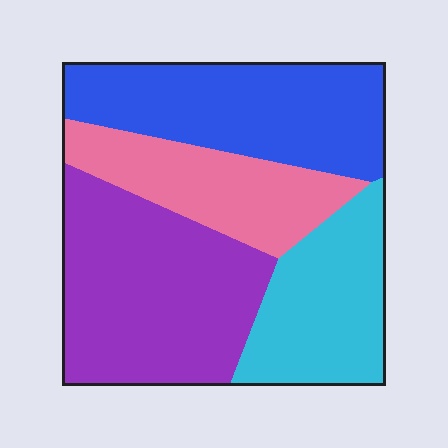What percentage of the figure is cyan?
Cyan covers roughly 20% of the figure.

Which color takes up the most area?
Purple, at roughly 35%.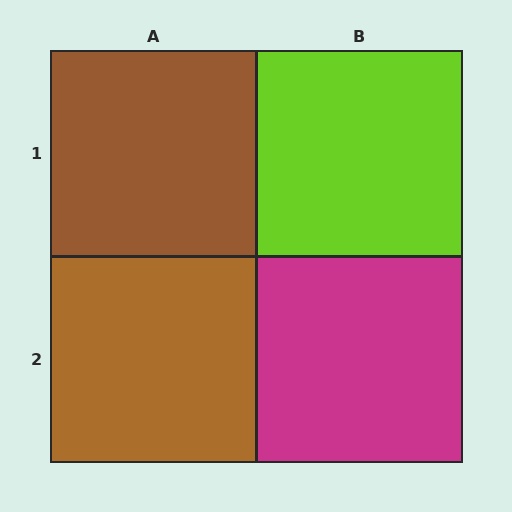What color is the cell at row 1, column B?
Lime.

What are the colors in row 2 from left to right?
Brown, magenta.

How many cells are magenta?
1 cell is magenta.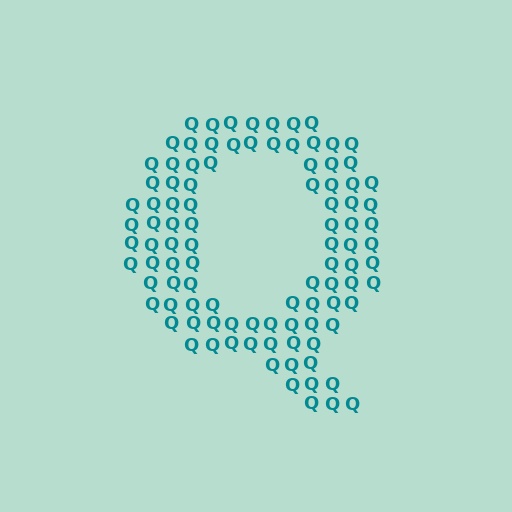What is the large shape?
The large shape is the letter Q.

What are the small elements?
The small elements are letter Q's.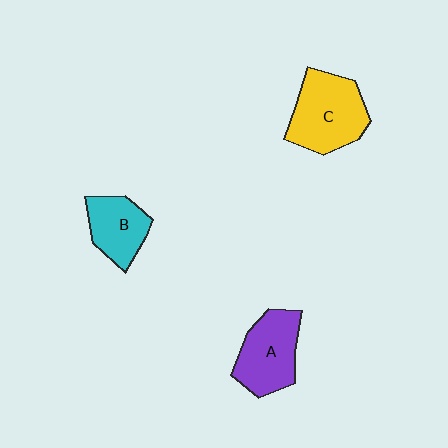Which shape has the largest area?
Shape C (yellow).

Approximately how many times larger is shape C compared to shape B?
Approximately 1.5 times.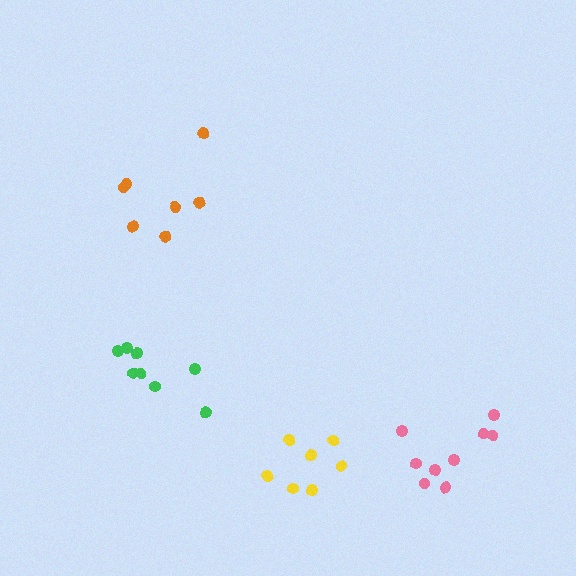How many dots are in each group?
Group 1: 9 dots, Group 2: 7 dots, Group 3: 8 dots, Group 4: 7 dots (31 total).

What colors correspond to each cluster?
The clusters are colored: pink, yellow, green, orange.